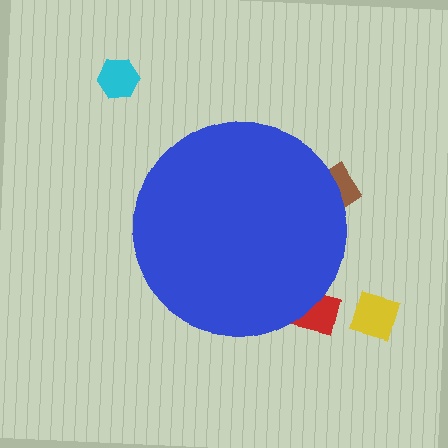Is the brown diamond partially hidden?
Yes, the brown diamond is partially hidden behind the blue circle.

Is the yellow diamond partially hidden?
No, the yellow diamond is fully visible.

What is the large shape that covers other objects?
A blue circle.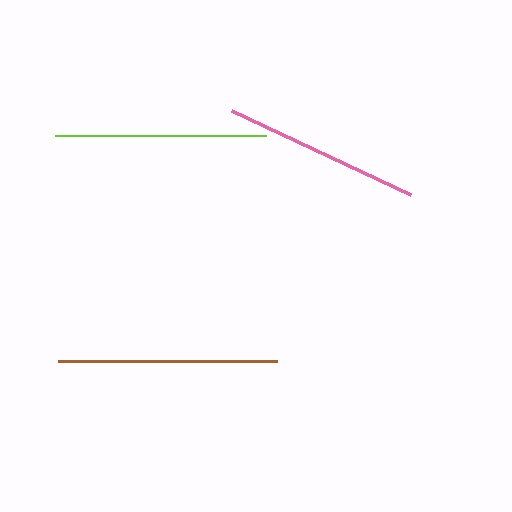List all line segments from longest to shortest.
From longest to shortest: brown, lime, pink.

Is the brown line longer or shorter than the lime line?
The brown line is longer than the lime line.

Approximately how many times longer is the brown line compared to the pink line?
The brown line is approximately 1.1 times the length of the pink line.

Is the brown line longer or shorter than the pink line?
The brown line is longer than the pink line.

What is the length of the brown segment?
The brown segment is approximately 219 pixels long.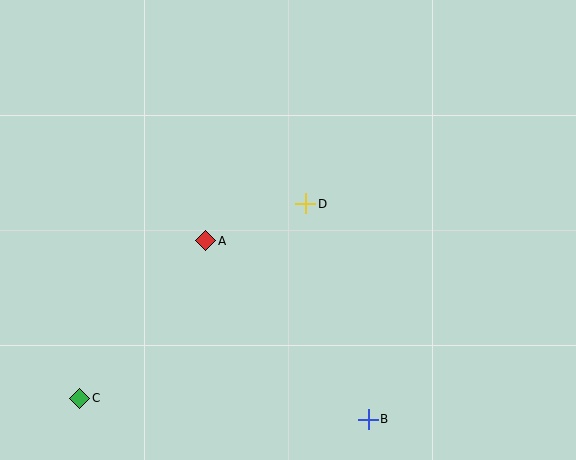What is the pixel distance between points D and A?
The distance between D and A is 106 pixels.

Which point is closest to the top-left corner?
Point A is closest to the top-left corner.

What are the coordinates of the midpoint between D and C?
The midpoint between D and C is at (193, 301).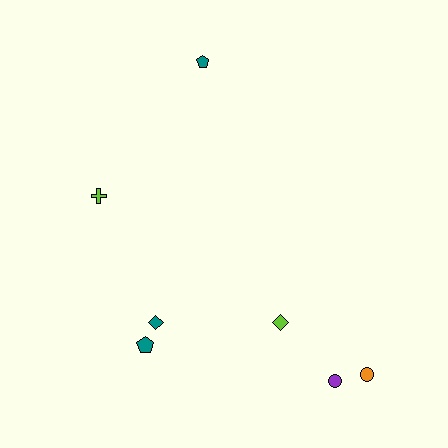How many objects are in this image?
There are 7 objects.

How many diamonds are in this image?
There are 2 diamonds.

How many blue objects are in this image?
There are no blue objects.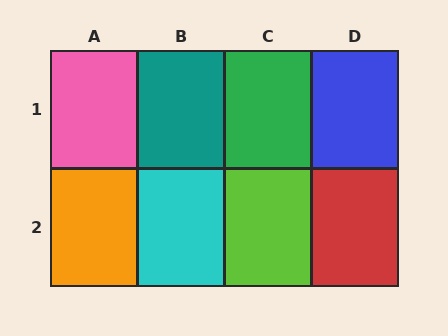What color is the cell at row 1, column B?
Teal.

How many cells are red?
1 cell is red.